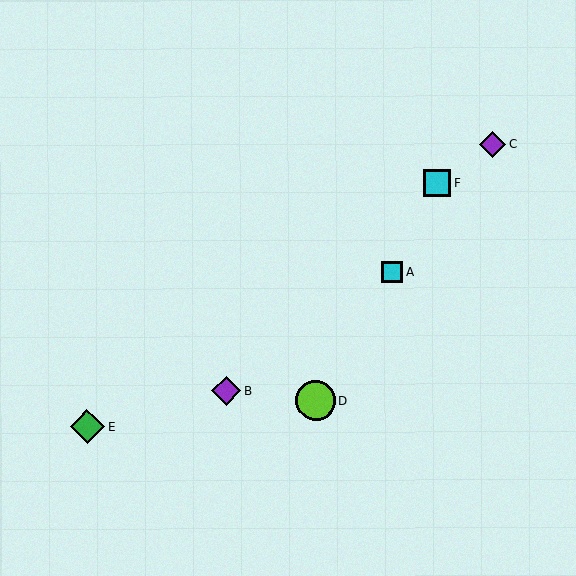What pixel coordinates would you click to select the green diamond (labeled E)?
Click at (87, 426) to select the green diamond E.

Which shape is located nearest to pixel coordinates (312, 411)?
The lime circle (labeled D) at (316, 401) is nearest to that location.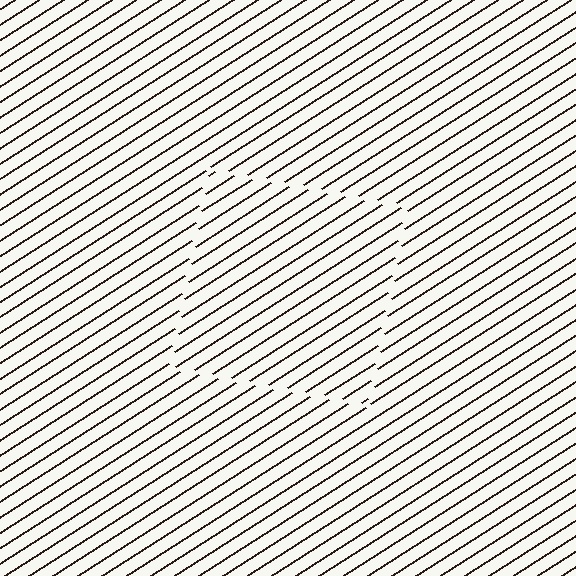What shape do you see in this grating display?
An illusory square. The interior of the shape contains the same grating, shifted by half a period — the contour is defined by the phase discontinuity where line-ends from the inner and outer gratings abut.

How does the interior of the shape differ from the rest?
The interior of the shape contains the same grating, shifted by half a period — the contour is defined by the phase discontinuity where line-ends from the inner and outer gratings abut.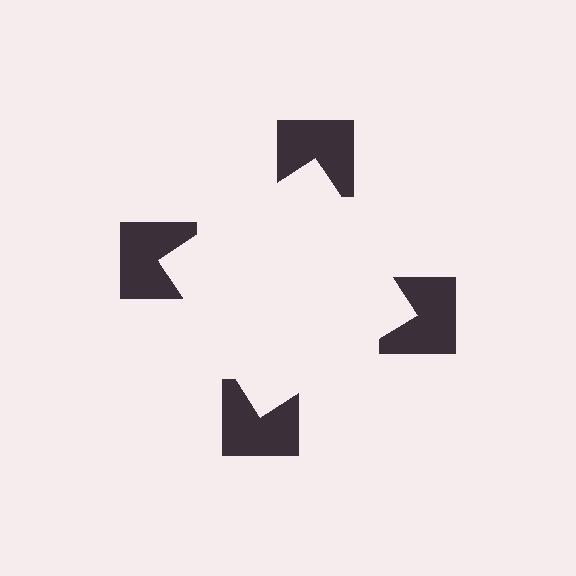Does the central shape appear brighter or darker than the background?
It typically appears slightly brighter than the background, even though no actual brightness change is drawn.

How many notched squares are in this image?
There are 4 — one at each vertex of the illusory square.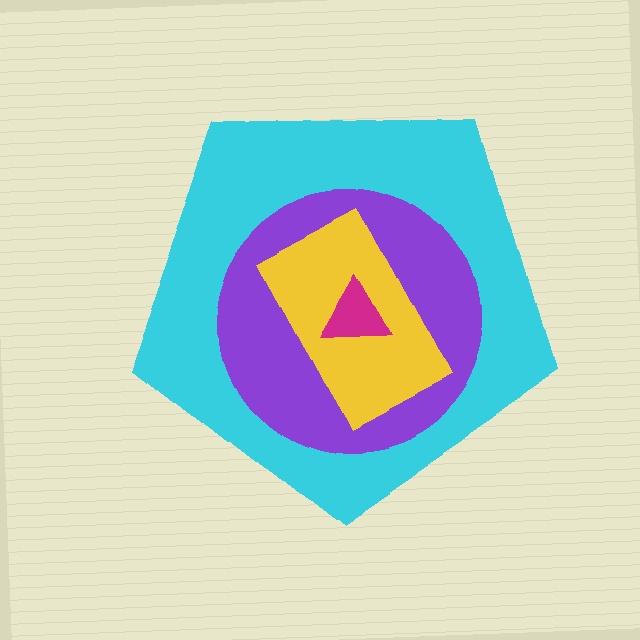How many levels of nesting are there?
4.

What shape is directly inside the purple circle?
The yellow rectangle.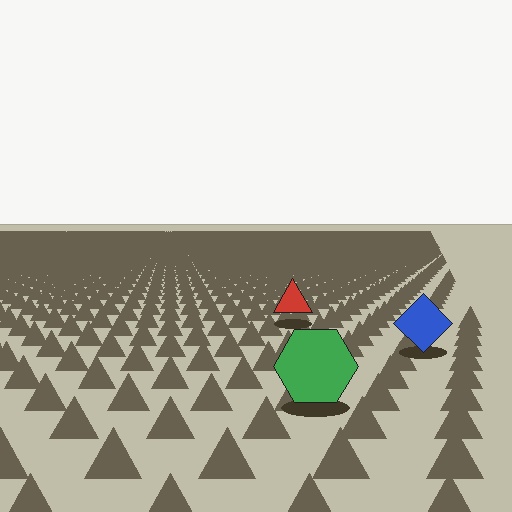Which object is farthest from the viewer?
The red triangle is farthest from the viewer. It appears smaller and the ground texture around it is denser.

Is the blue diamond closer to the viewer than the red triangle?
Yes. The blue diamond is closer — you can tell from the texture gradient: the ground texture is coarser near it.